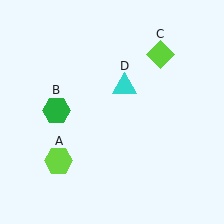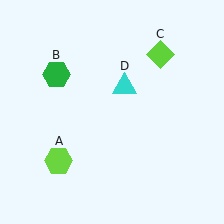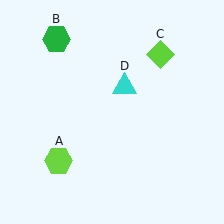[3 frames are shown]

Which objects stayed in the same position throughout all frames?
Lime hexagon (object A) and lime diamond (object C) and cyan triangle (object D) remained stationary.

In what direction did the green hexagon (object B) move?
The green hexagon (object B) moved up.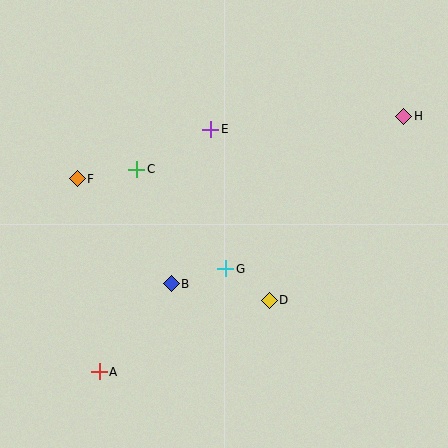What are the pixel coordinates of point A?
Point A is at (99, 372).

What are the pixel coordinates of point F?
Point F is at (77, 179).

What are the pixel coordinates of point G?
Point G is at (226, 269).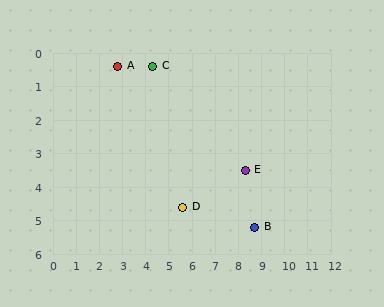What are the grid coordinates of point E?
Point E is at approximately (8.3, 3.5).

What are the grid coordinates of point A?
Point A is at approximately (2.8, 0.4).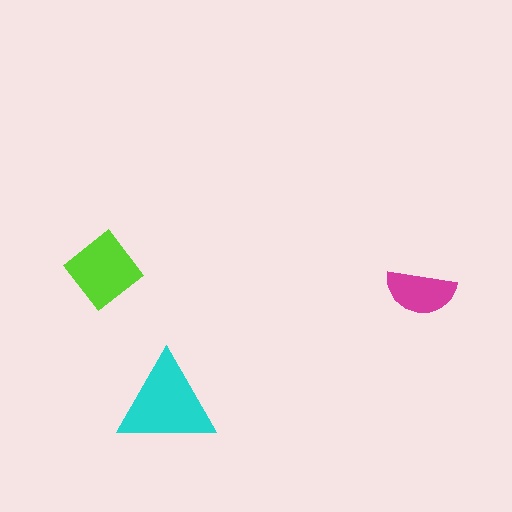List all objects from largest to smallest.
The cyan triangle, the lime diamond, the magenta semicircle.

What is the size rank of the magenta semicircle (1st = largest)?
3rd.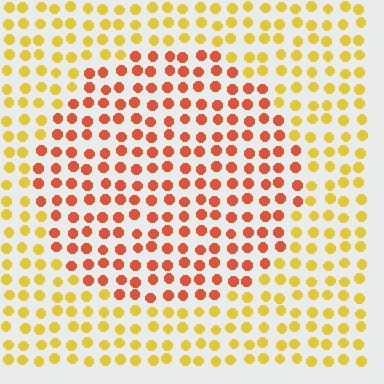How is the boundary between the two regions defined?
The boundary is defined purely by a slight shift in hue (about 41 degrees). Spacing, size, and orientation are identical on both sides.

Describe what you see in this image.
The image is filled with small yellow elements in a uniform arrangement. A circle-shaped region is visible where the elements are tinted to a slightly different hue, forming a subtle color boundary.